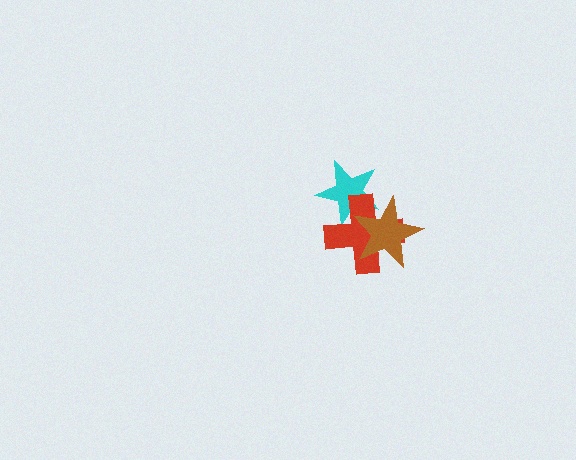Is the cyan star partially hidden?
Yes, it is partially covered by another shape.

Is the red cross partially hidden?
Yes, it is partially covered by another shape.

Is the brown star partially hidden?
No, no other shape covers it.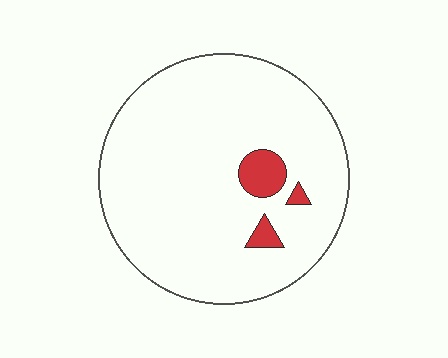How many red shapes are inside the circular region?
3.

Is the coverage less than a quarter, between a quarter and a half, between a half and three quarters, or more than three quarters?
Less than a quarter.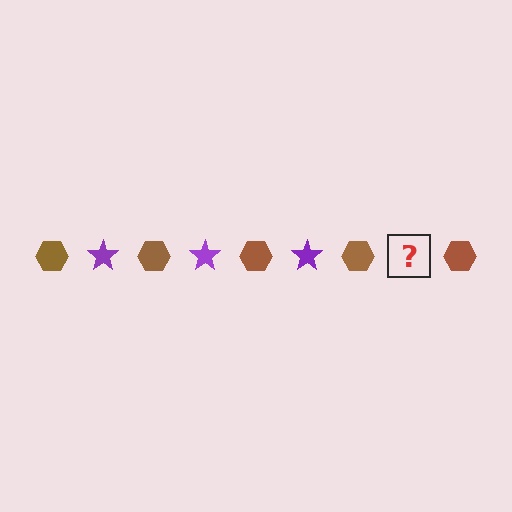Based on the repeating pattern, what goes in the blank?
The blank should be a purple star.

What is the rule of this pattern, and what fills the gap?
The rule is that the pattern alternates between brown hexagon and purple star. The gap should be filled with a purple star.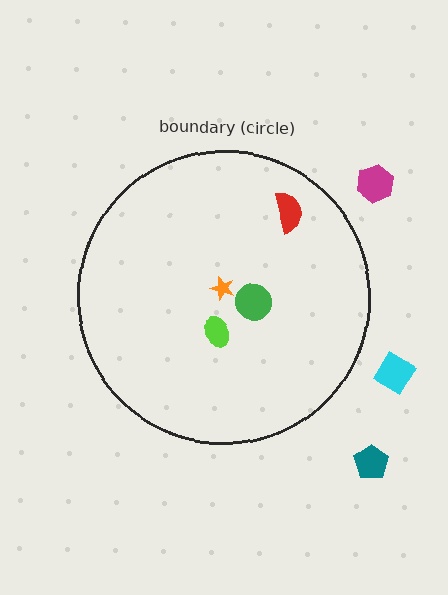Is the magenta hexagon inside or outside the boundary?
Outside.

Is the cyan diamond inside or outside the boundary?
Outside.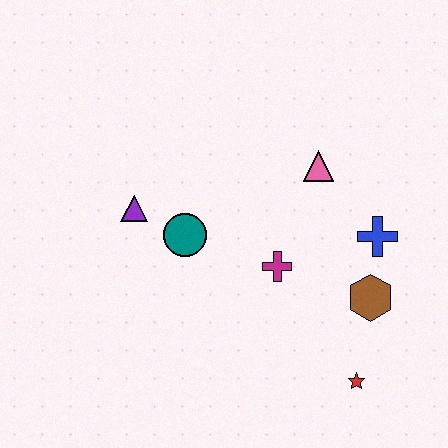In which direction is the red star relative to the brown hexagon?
The red star is below the brown hexagon.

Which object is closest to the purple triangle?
The teal circle is closest to the purple triangle.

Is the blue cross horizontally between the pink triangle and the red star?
No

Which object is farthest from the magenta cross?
The purple triangle is farthest from the magenta cross.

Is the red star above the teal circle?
No